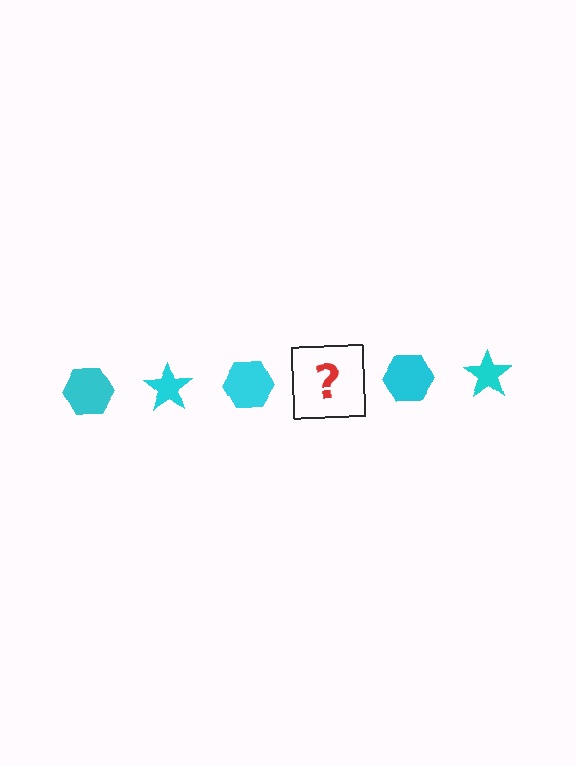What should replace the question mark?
The question mark should be replaced with a cyan star.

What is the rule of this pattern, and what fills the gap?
The rule is that the pattern cycles through hexagon, star shapes in cyan. The gap should be filled with a cyan star.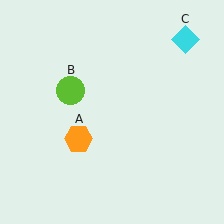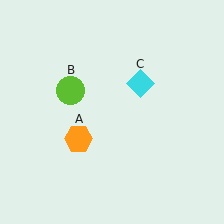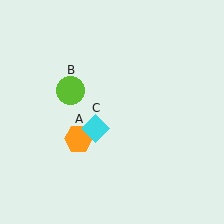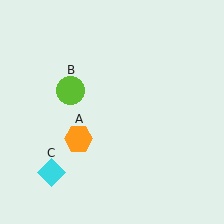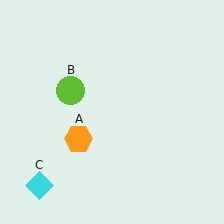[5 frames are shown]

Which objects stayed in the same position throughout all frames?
Orange hexagon (object A) and lime circle (object B) remained stationary.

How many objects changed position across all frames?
1 object changed position: cyan diamond (object C).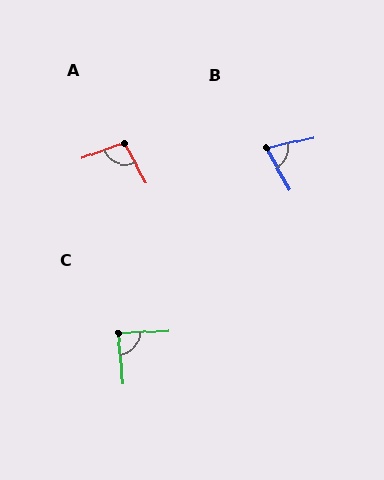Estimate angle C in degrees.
Approximately 86 degrees.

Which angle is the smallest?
B, at approximately 74 degrees.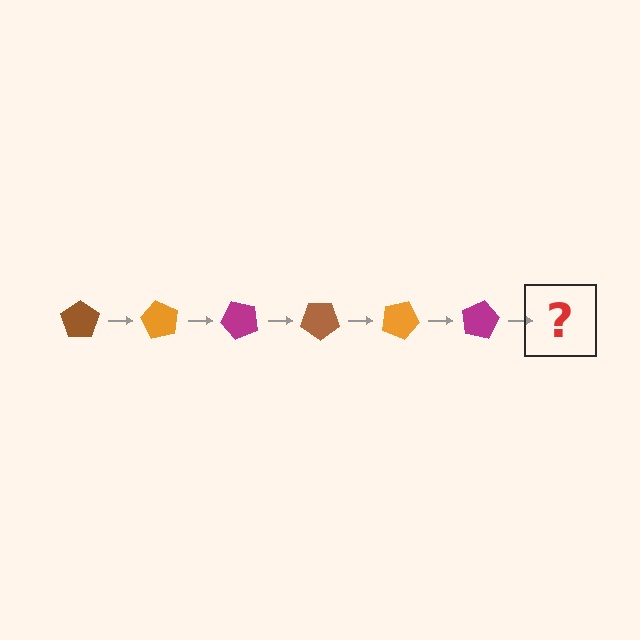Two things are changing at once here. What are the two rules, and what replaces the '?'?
The two rules are that it rotates 60 degrees each step and the color cycles through brown, orange, and magenta. The '?' should be a brown pentagon, rotated 360 degrees from the start.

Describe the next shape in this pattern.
It should be a brown pentagon, rotated 360 degrees from the start.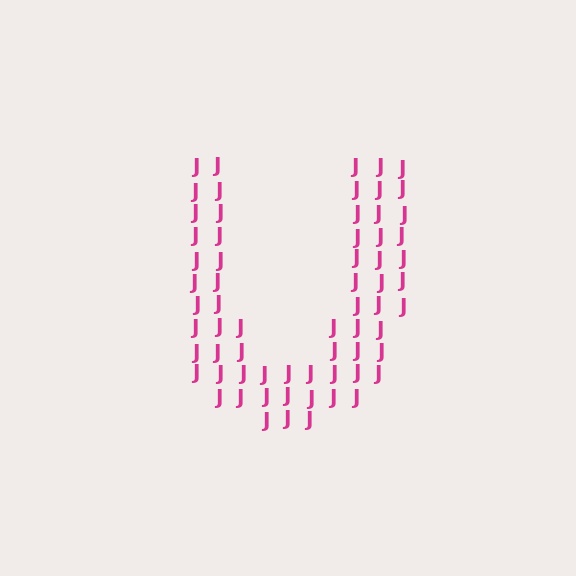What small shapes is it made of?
It is made of small letter J's.